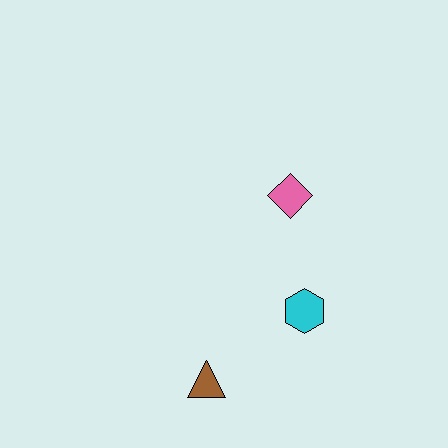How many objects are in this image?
There are 3 objects.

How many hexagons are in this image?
There is 1 hexagon.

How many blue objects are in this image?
There are no blue objects.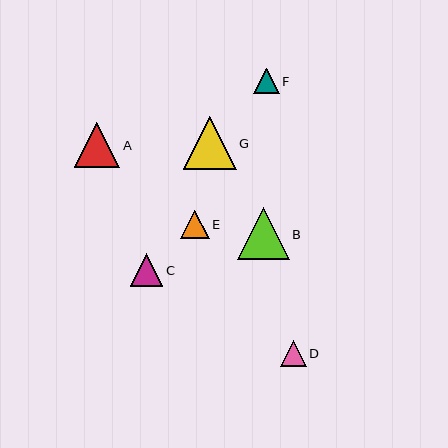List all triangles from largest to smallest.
From largest to smallest: G, B, A, C, E, D, F.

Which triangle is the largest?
Triangle G is the largest with a size of approximately 52 pixels.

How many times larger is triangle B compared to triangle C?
Triangle B is approximately 1.6 times the size of triangle C.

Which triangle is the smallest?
Triangle F is the smallest with a size of approximately 26 pixels.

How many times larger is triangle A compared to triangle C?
Triangle A is approximately 1.4 times the size of triangle C.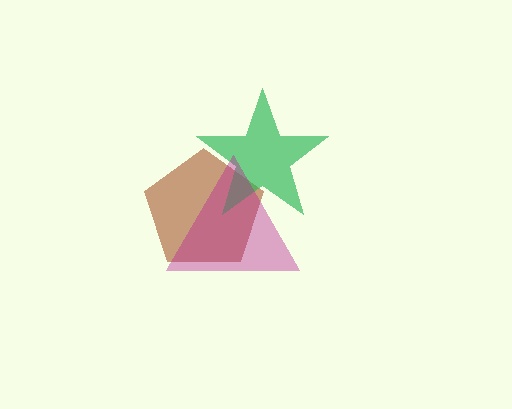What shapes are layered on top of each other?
The layered shapes are: a brown pentagon, a green star, a magenta triangle.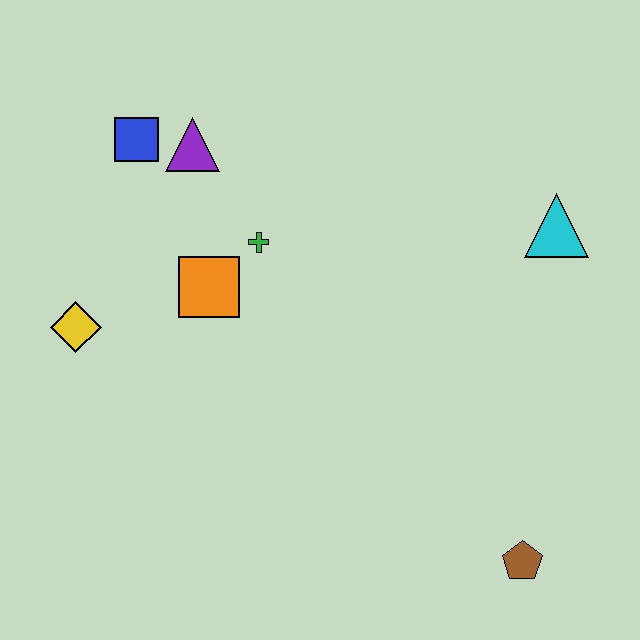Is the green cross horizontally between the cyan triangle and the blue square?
Yes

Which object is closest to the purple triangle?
The blue square is closest to the purple triangle.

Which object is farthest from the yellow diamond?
The brown pentagon is farthest from the yellow diamond.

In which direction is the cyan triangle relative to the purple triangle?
The cyan triangle is to the right of the purple triangle.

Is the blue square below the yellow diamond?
No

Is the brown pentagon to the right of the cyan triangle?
No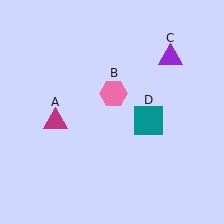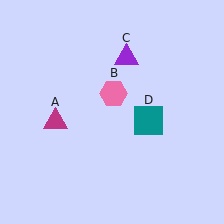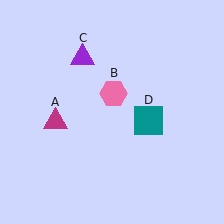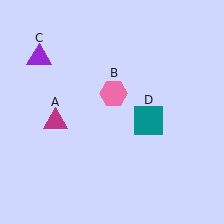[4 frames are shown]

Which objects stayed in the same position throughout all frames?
Magenta triangle (object A) and pink hexagon (object B) and teal square (object D) remained stationary.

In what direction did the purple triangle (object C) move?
The purple triangle (object C) moved left.